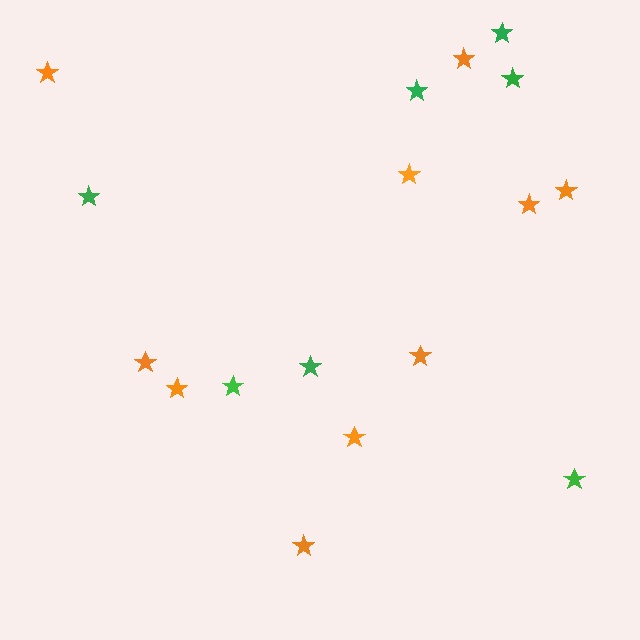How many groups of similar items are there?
There are 2 groups: one group of orange stars (10) and one group of green stars (7).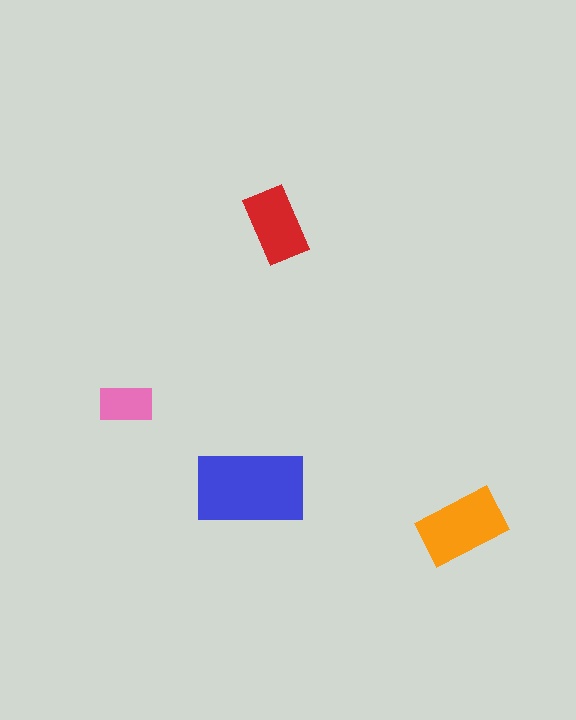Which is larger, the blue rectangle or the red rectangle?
The blue one.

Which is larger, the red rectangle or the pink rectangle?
The red one.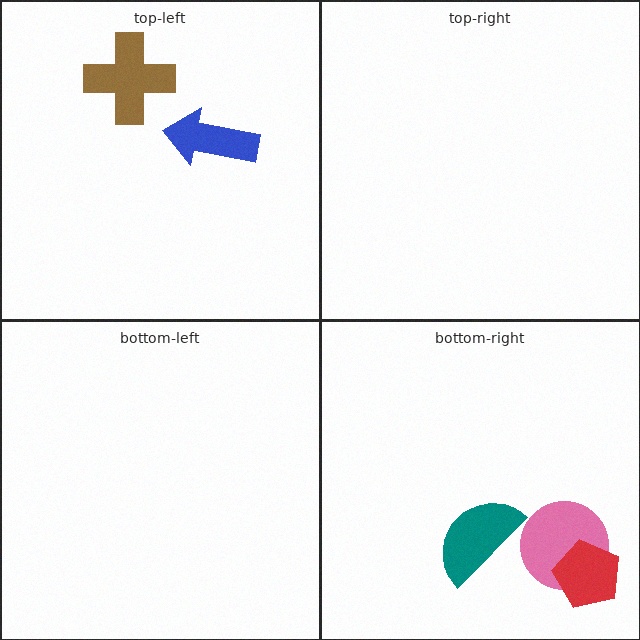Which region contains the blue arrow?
The top-left region.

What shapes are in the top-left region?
The blue arrow, the brown cross.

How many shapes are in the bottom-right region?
3.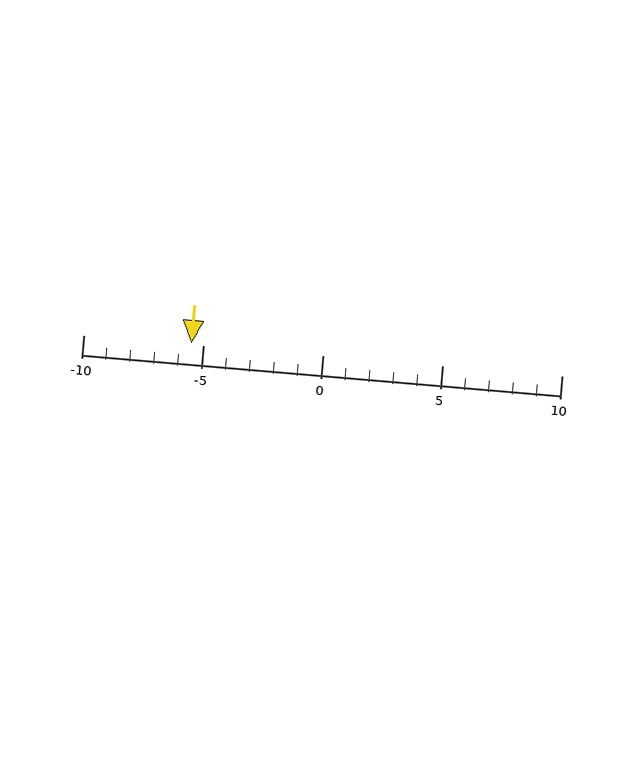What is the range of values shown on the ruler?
The ruler shows values from -10 to 10.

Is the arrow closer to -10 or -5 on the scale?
The arrow is closer to -5.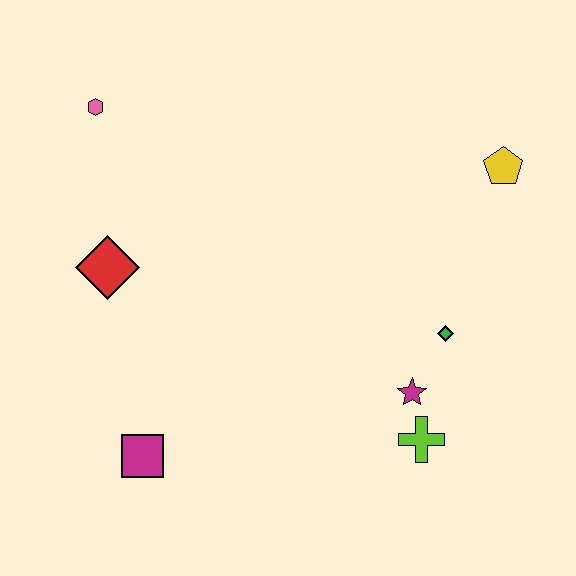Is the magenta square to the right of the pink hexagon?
Yes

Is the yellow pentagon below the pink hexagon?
Yes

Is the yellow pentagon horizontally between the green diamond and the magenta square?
No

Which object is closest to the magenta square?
The red diamond is closest to the magenta square.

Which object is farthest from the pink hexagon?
The lime cross is farthest from the pink hexagon.